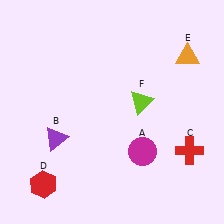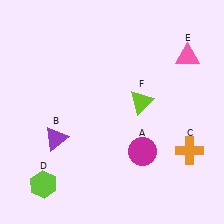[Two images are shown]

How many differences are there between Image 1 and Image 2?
There are 3 differences between the two images.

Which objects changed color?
C changed from red to orange. D changed from red to lime. E changed from orange to pink.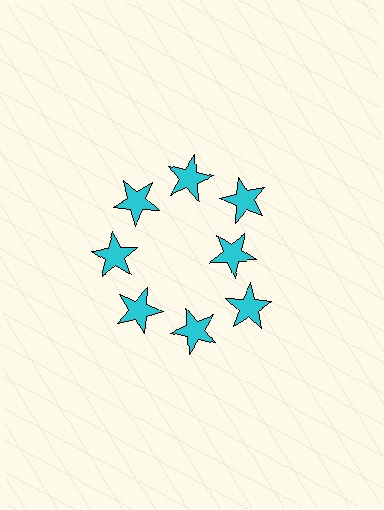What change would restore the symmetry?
The symmetry would be restored by moving it outward, back onto the ring so that all 8 stars sit at equal angles and equal distance from the center.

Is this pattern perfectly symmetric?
No. The 8 cyan stars are arranged in a ring, but one element near the 3 o'clock position is pulled inward toward the center, breaking the 8-fold rotational symmetry.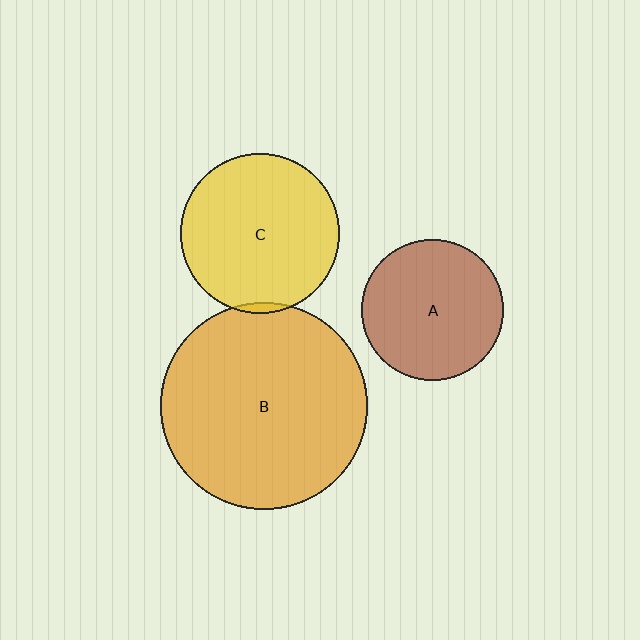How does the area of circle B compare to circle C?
Approximately 1.7 times.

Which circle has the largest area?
Circle B (orange).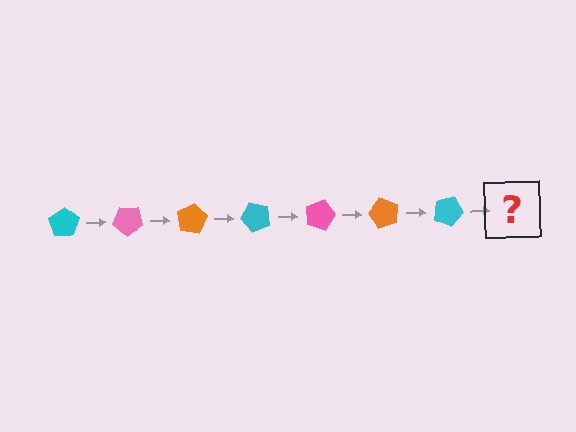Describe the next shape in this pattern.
It should be a pink pentagon, rotated 280 degrees from the start.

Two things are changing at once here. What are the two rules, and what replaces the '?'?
The two rules are that it rotates 40 degrees each step and the color cycles through cyan, pink, and orange. The '?' should be a pink pentagon, rotated 280 degrees from the start.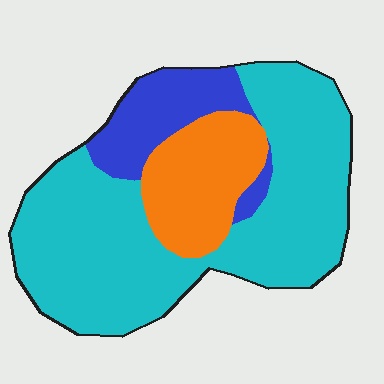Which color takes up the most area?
Cyan, at roughly 65%.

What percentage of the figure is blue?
Blue takes up about one sixth (1/6) of the figure.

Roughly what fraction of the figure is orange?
Orange takes up about one fifth (1/5) of the figure.